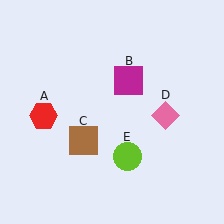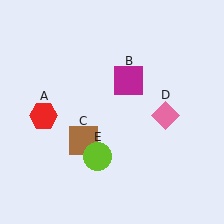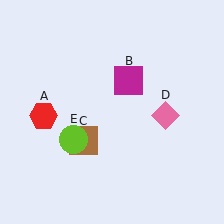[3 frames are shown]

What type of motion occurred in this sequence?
The lime circle (object E) rotated clockwise around the center of the scene.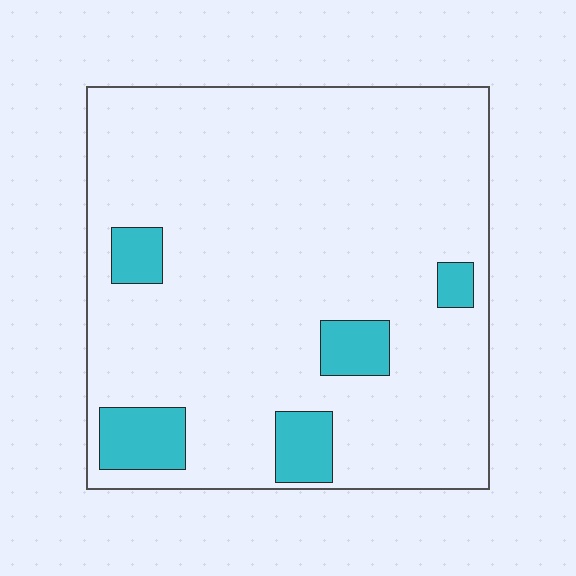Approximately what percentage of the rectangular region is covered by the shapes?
Approximately 10%.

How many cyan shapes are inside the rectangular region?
5.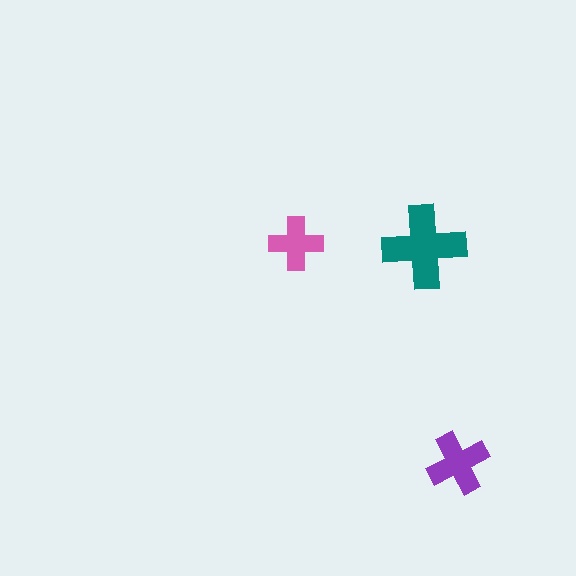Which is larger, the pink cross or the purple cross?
The purple one.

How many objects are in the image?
There are 3 objects in the image.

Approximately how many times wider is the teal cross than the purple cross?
About 1.5 times wider.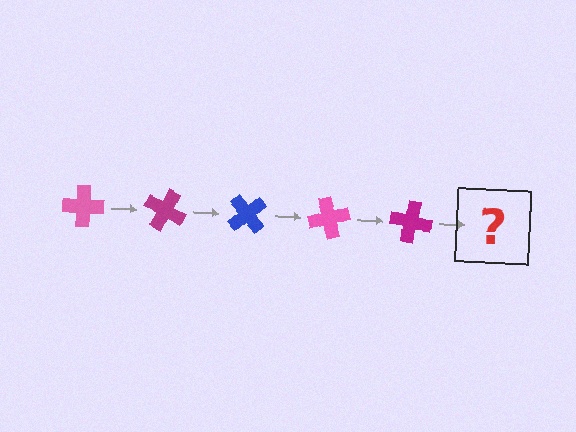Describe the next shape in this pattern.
It should be a blue cross, rotated 125 degrees from the start.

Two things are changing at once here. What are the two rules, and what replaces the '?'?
The two rules are that it rotates 25 degrees each step and the color cycles through pink, magenta, and blue. The '?' should be a blue cross, rotated 125 degrees from the start.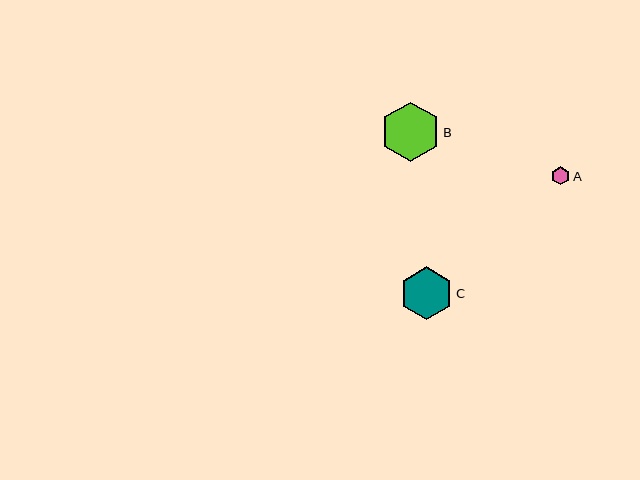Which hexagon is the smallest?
Hexagon A is the smallest with a size of approximately 18 pixels.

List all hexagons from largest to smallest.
From largest to smallest: B, C, A.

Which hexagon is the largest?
Hexagon B is the largest with a size of approximately 59 pixels.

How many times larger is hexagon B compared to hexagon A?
Hexagon B is approximately 3.2 times the size of hexagon A.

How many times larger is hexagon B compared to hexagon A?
Hexagon B is approximately 3.2 times the size of hexagon A.